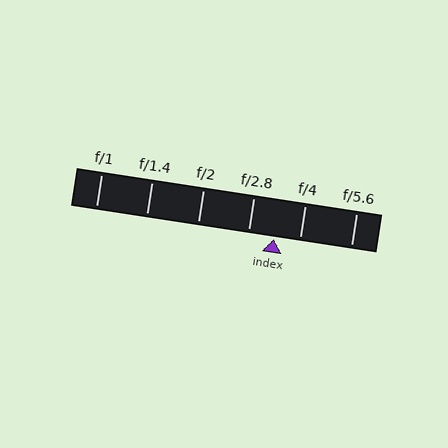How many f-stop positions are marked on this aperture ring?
There are 6 f-stop positions marked.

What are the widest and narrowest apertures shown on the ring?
The widest aperture shown is f/1 and the narrowest is f/5.6.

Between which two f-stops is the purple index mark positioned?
The index mark is between f/2.8 and f/4.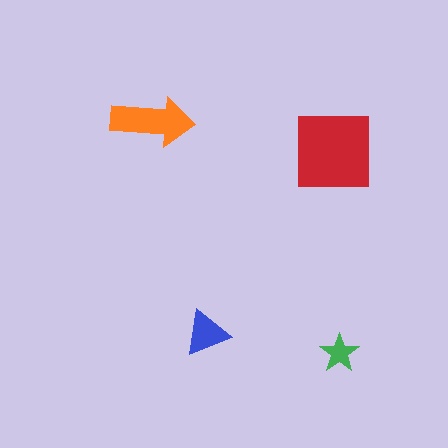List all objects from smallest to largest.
The green star, the blue triangle, the orange arrow, the red square.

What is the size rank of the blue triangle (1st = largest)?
3rd.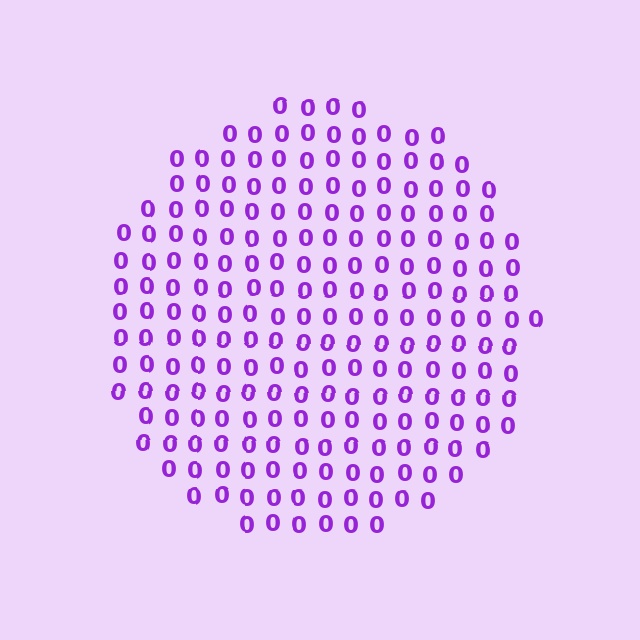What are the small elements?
The small elements are digit 0's.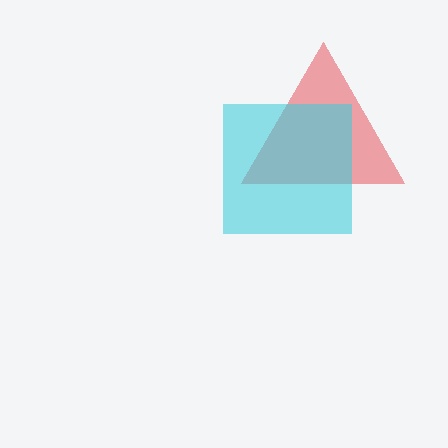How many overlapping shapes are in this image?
There are 2 overlapping shapes in the image.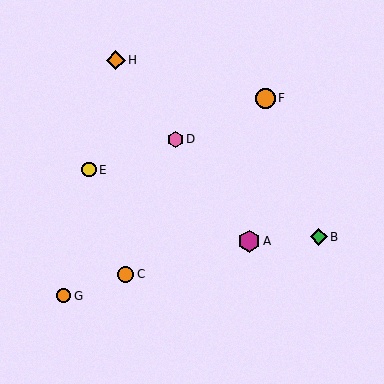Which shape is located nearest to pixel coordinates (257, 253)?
The magenta hexagon (labeled A) at (249, 241) is nearest to that location.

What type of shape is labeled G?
Shape G is an orange circle.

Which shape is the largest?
The magenta hexagon (labeled A) is the largest.